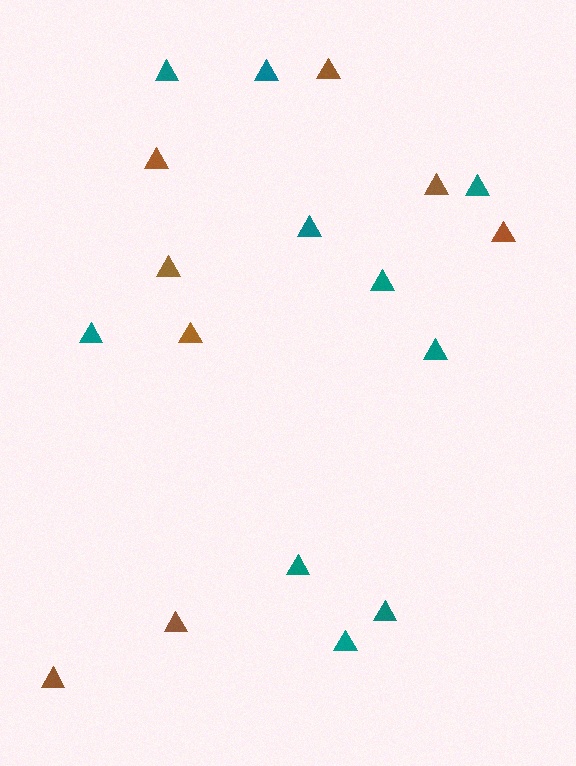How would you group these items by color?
There are 2 groups: one group of brown triangles (8) and one group of teal triangles (10).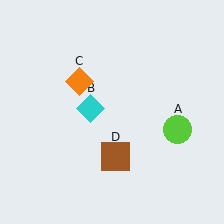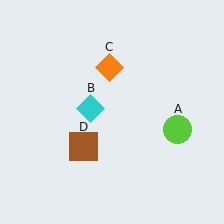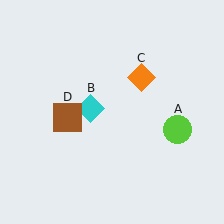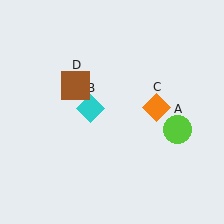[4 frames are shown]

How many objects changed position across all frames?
2 objects changed position: orange diamond (object C), brown square (object D).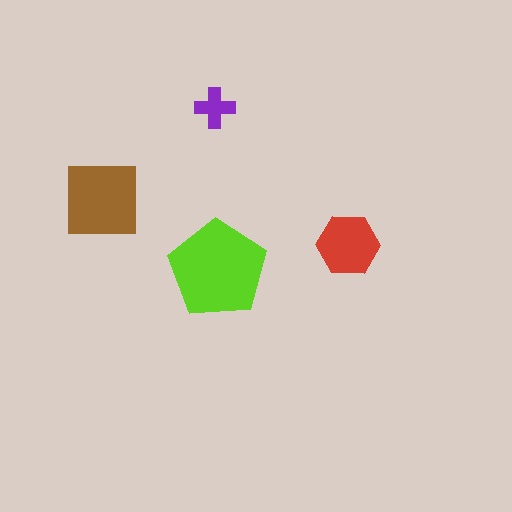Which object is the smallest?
The purple cross.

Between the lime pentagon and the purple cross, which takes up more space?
The lime pentagon.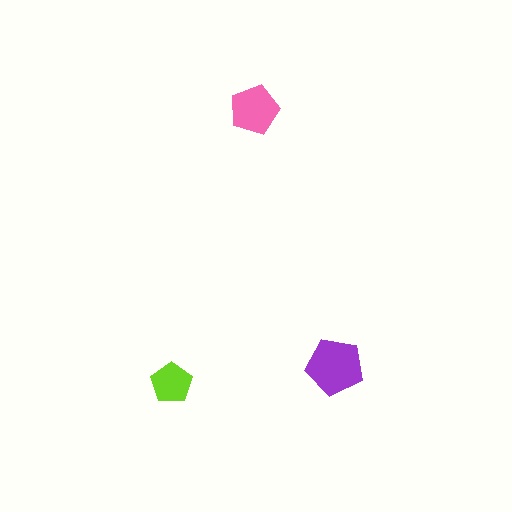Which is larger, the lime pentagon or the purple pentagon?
The purple one.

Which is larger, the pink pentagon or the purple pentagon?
The purple one.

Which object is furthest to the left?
The lime pentagon is leftmost.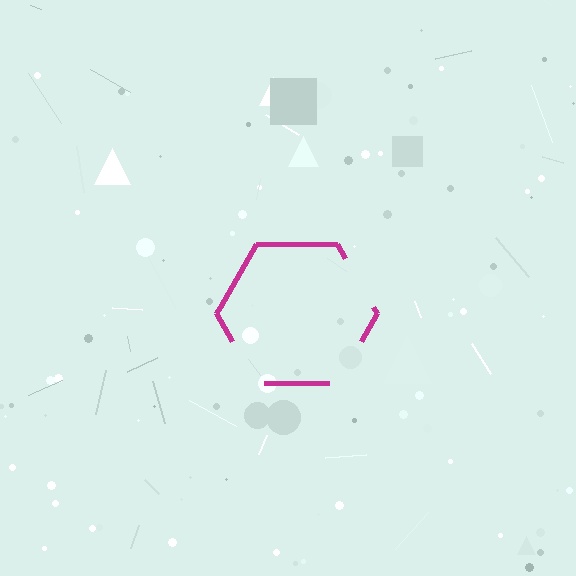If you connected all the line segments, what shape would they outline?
They would outline a hexagon.